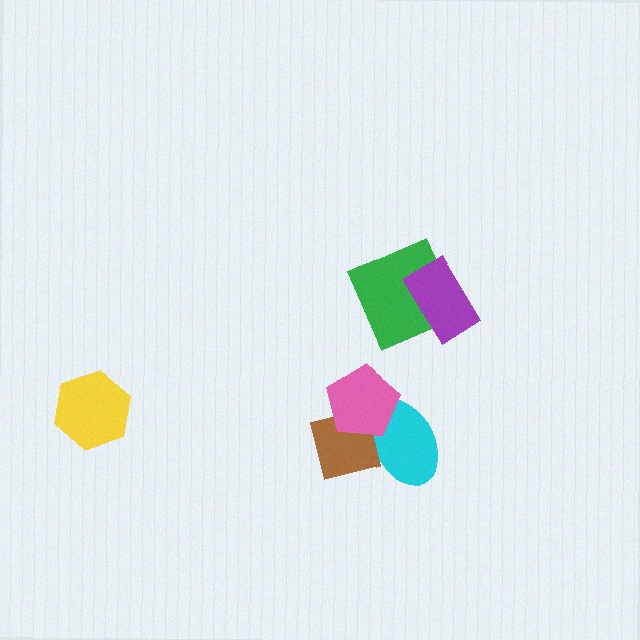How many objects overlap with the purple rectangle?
1 object overlaps with the purple rectangle.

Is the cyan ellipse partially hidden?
Yes, it is partially covered by another shape.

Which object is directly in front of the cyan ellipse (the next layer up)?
The brown square is directly in front of the cyan ellipse.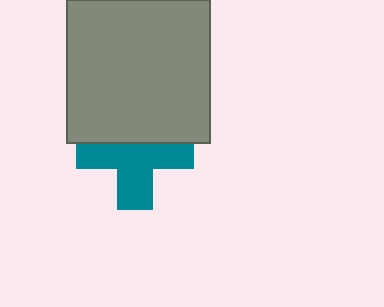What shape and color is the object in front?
The object in front is a gray square.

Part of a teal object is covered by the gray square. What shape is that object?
It is a cross.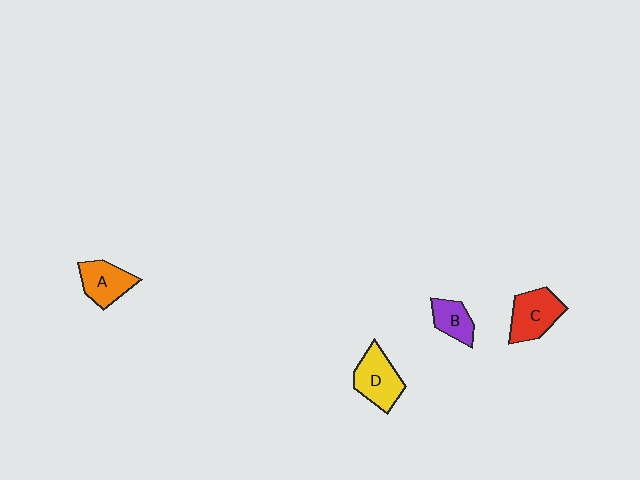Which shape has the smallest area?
Shape B (purple).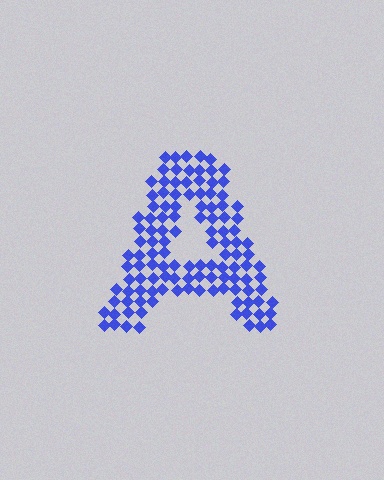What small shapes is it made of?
It is made of small diamonds.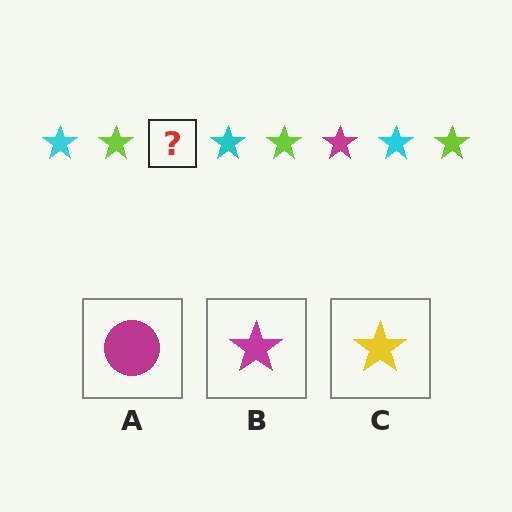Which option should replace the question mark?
Option B.